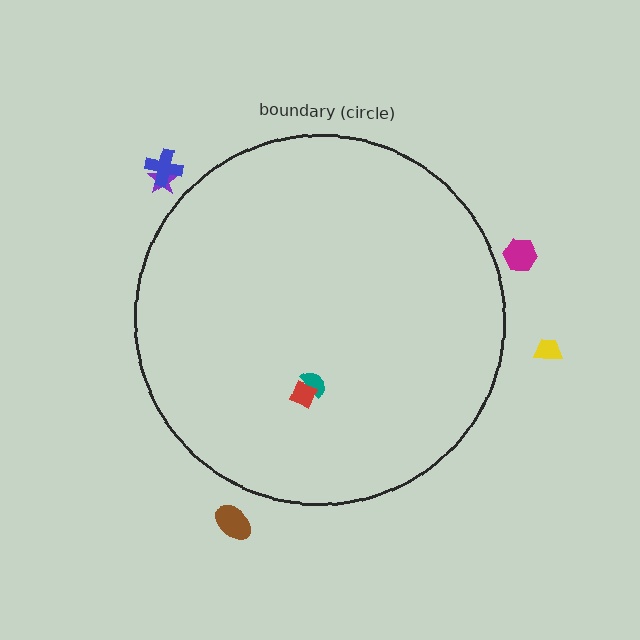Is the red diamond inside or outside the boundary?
Inside.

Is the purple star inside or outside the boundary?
Outside.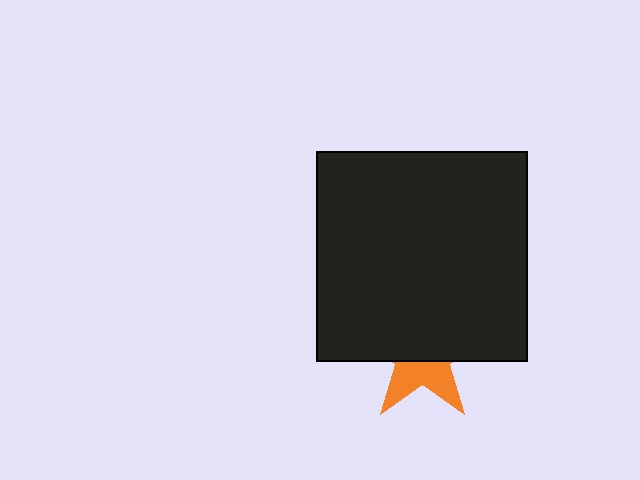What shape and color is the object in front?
The object in front is a black square.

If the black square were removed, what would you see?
You would see the complete orange star.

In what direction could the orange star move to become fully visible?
The orange star could move down. That would shift it out from behind the black square entirely.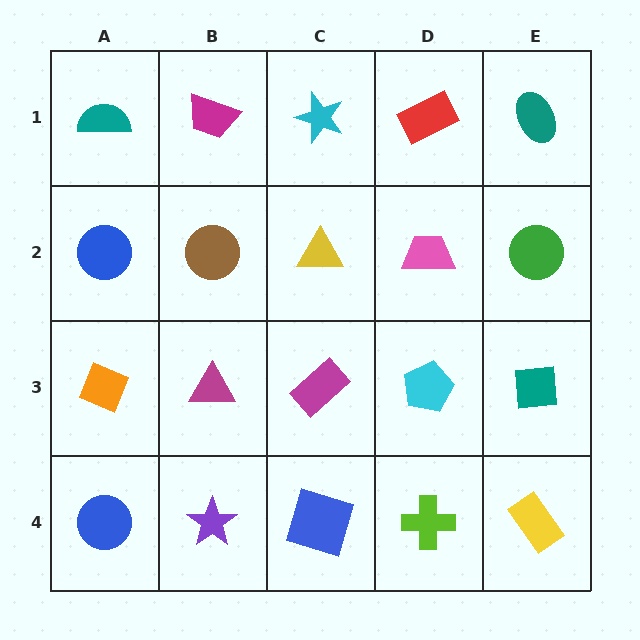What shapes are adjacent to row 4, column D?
A cyan pentagon (row 3, column D), a blue square (row 4, column C), a yellow rectangle (row 4, column E).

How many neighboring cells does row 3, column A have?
3.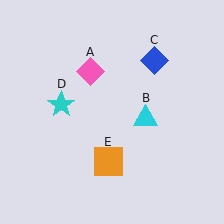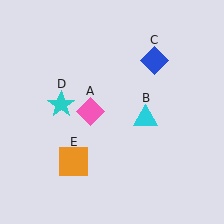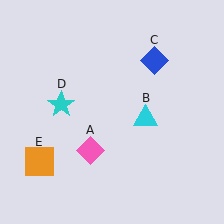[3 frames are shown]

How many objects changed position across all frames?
2 objects changed position: pink diamond (object A), orange square (object E).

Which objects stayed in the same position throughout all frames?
Cyan triangle (object B) and blue diamond (object C) and cyan star (object D) remained stationary.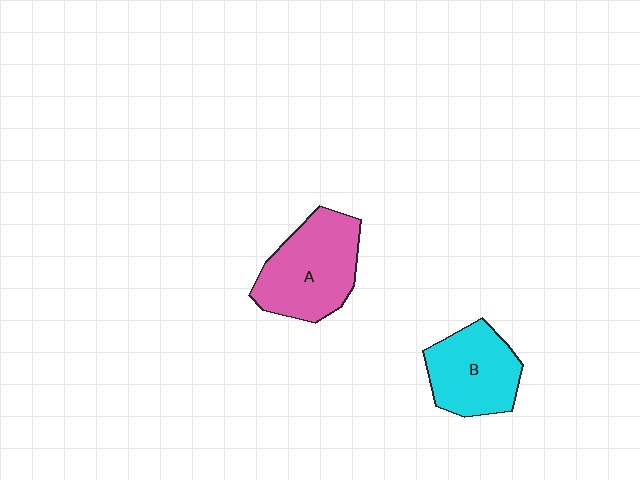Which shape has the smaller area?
Shape B (cyan).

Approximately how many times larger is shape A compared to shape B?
Approximately 1.2 times.